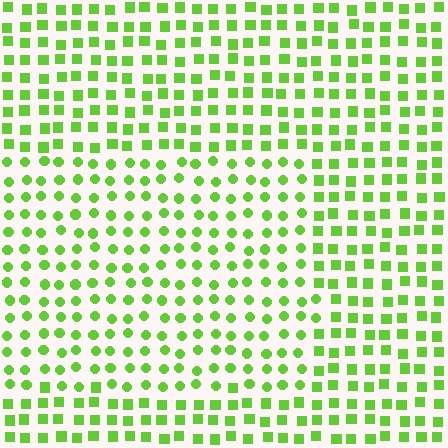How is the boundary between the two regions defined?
The boundary is defined by a change in element shape: circles inside vs. squares outside. All elements share the same color and spacing.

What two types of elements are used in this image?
The image uses circles inside the rectangle region and squares outside it.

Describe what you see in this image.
The image is filled with small lime elements arranged in a uniform grid. A rectangle-shaped region contains circles, while the surrounding area contains squares. The boundary is defined purely by the change in element shape.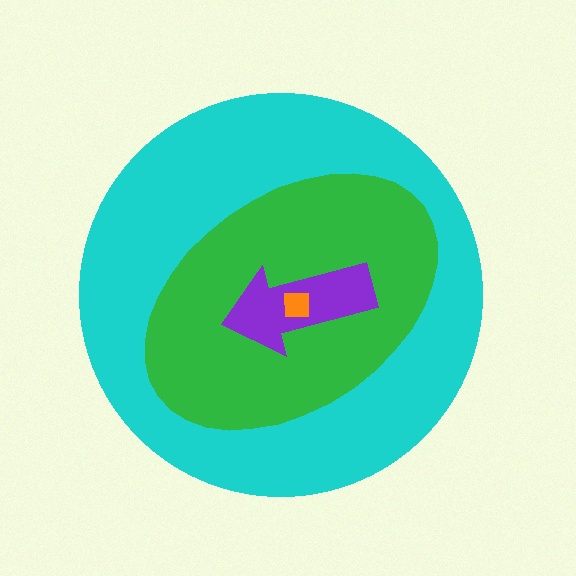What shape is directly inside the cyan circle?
The green ellipse.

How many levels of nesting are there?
4.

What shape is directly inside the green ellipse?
The purple arrow.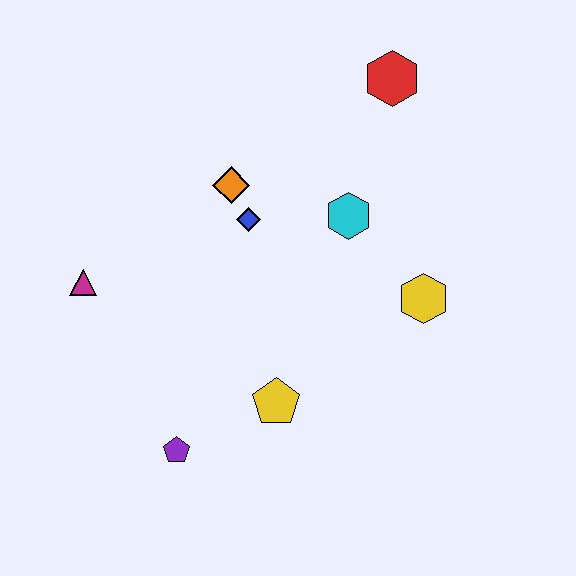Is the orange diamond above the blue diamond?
Yes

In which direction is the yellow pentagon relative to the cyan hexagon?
The yellow pentagon is below the cyan hexagon.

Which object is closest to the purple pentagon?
The yellow pentagon is closest to the purple pentagon.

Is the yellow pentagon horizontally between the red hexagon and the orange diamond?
Yes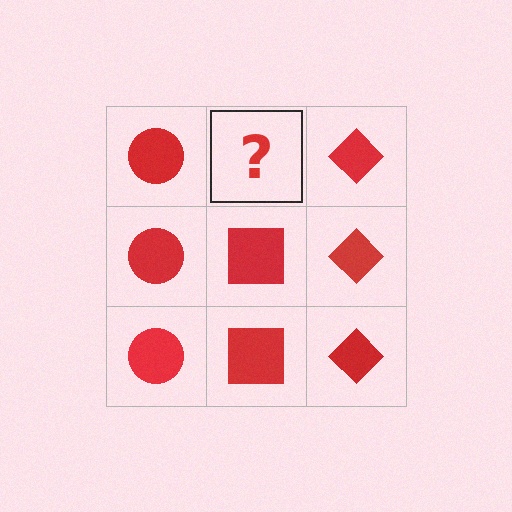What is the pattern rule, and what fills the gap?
The rule is that each column has a consistent shape. The gap should be filled with a red square.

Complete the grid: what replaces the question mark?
The question mark should be replaced with a red square.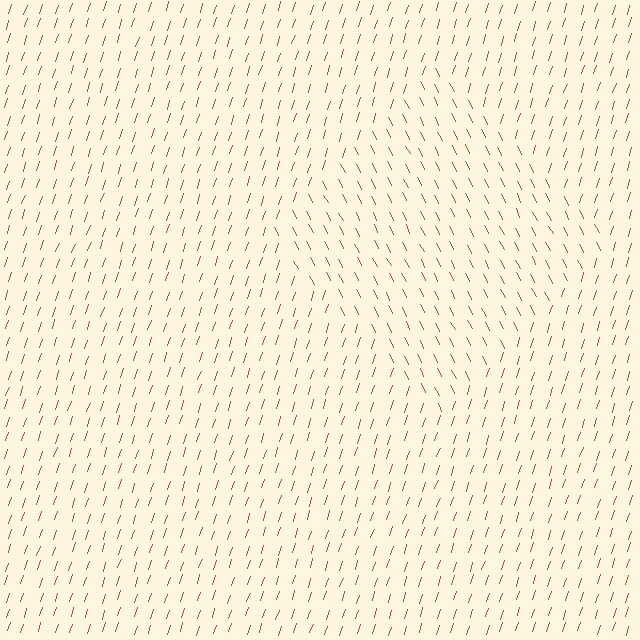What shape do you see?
I see a diamond.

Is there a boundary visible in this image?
Yes, there is a texture boundary formed by a change in line orientation.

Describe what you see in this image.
The image is filled with small brown line segments. A diamond region in the image has lines oriented differently from the surrounding lines, creating a visible texture boundary.